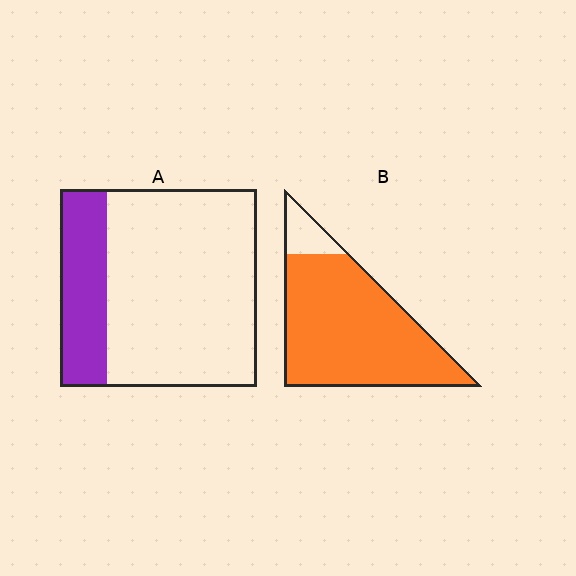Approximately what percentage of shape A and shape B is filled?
A is approximately 25% and B is approximately 90%.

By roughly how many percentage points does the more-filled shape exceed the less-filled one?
By roughly 65 percentage points (B over A).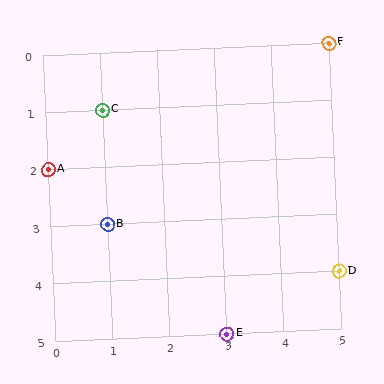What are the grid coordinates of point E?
Point E is at grid coordinates (3, 5).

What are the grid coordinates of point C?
Point C is at grid coordinates (1, 1).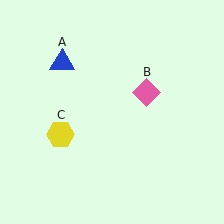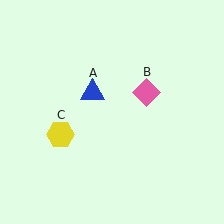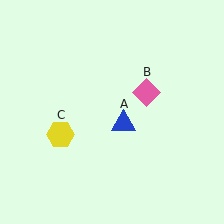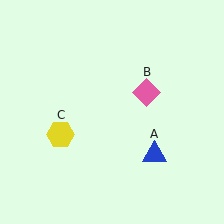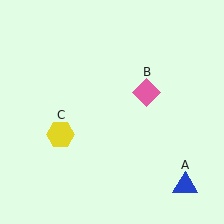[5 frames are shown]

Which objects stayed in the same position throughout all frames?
Pink diamond (object B) and yellow hexagon (object C) remained stationary.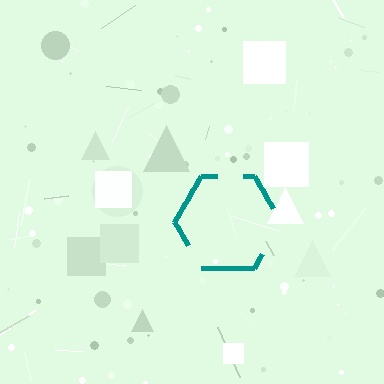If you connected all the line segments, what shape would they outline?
They would outline a hexagon.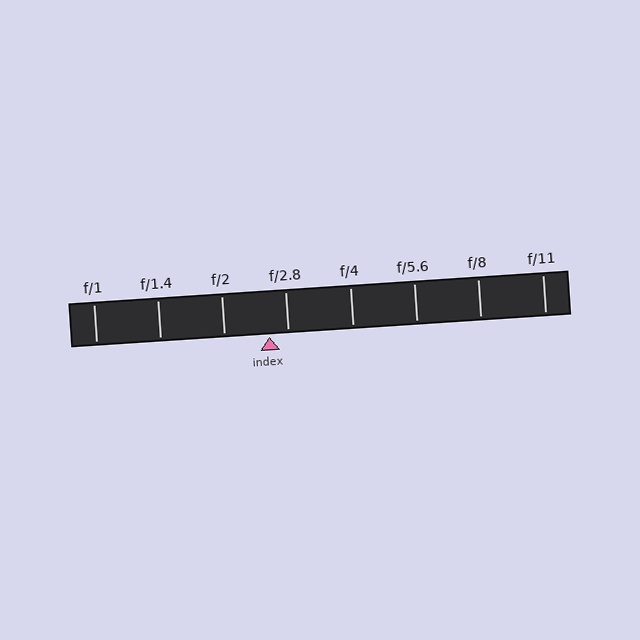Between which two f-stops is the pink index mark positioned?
The index mark is between f/2 and f/2.8.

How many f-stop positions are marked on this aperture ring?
There are 8 f-stop positions marked.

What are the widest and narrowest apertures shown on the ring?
The widest aperture shown is f/1 and the narrowest is f/11.